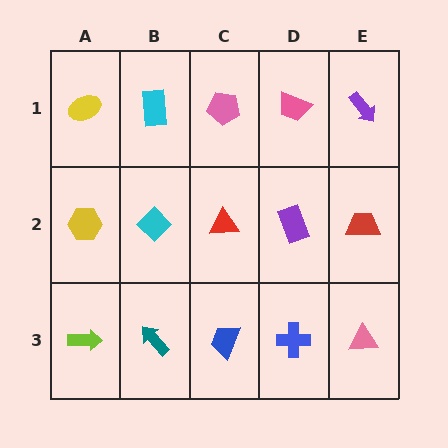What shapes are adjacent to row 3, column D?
A purple rectangle (row 2, column D), a blue trapezoid (row 3, column C), a pink triangle (row 3, column E).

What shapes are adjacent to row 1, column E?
A red trapezoid (row 2, column E), a pink trapezoid (row 1, column D).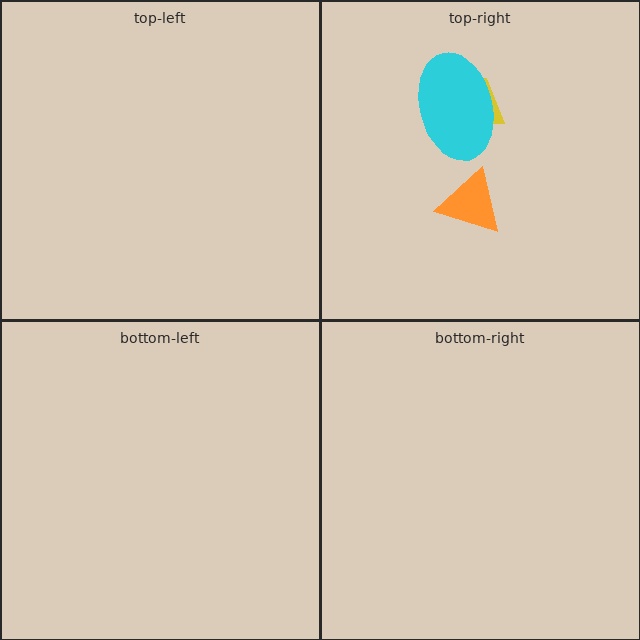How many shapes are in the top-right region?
3.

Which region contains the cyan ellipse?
The top-right region.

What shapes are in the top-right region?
The yellow trapezoid, the orange triangle, the cyan ellipse.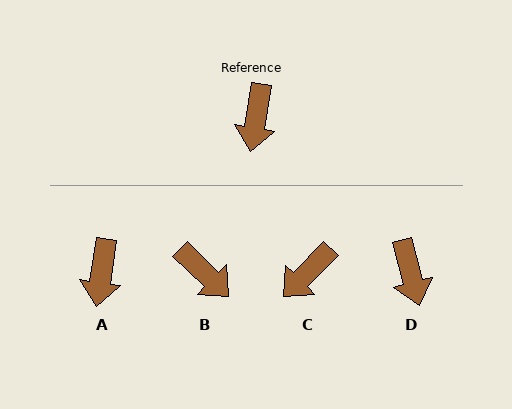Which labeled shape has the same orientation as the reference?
A.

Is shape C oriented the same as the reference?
No, it is off by about 36 degrees.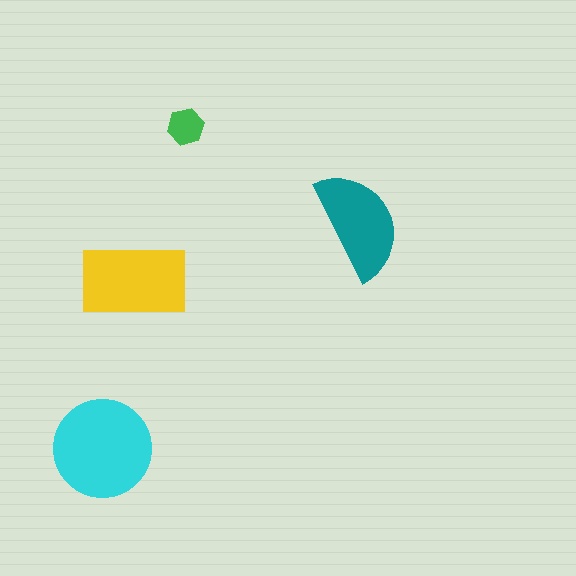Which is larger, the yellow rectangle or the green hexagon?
The yellow rectangle.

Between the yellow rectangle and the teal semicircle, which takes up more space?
The yellow rectangle.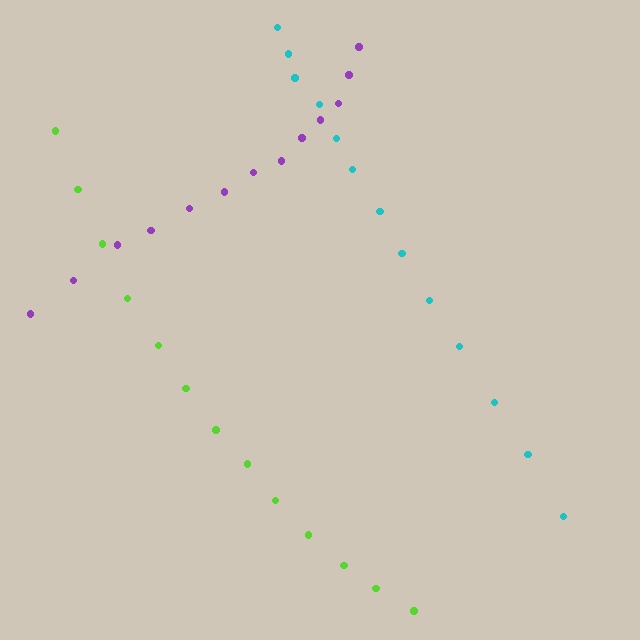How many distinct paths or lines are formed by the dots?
There are 3 distinct paths.